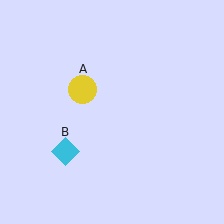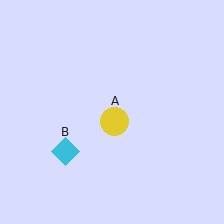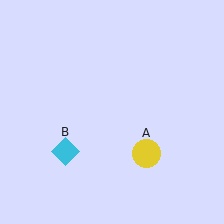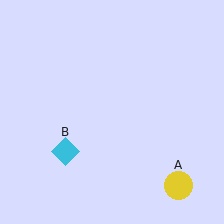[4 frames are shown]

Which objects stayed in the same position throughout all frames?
Cyan diamond (object B) remained stationary.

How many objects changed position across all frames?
1 object changed position: yellow circle (object A).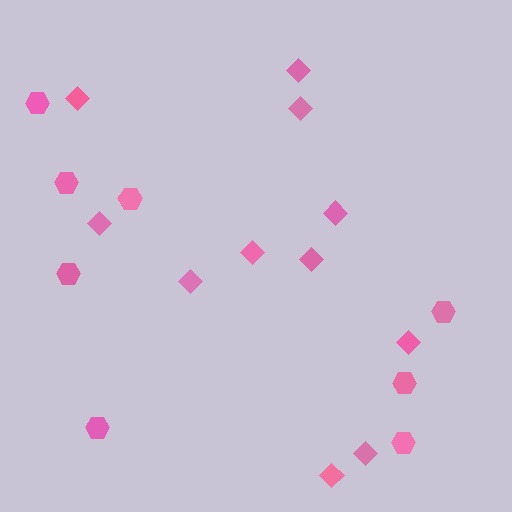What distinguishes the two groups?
There are 2 groups: one group of hexagons (8) and one group of diamonds (11).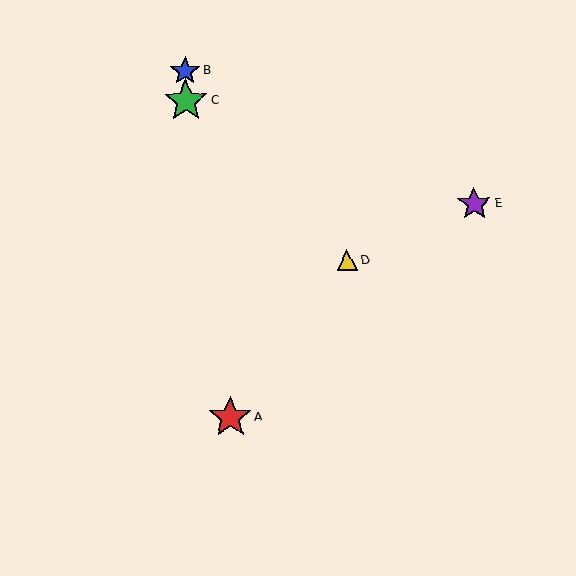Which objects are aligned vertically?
Objects B, C are aligned vertically.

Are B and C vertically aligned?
Yes, both are at x≈185.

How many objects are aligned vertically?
2 objects (B, C) are aligned vertically.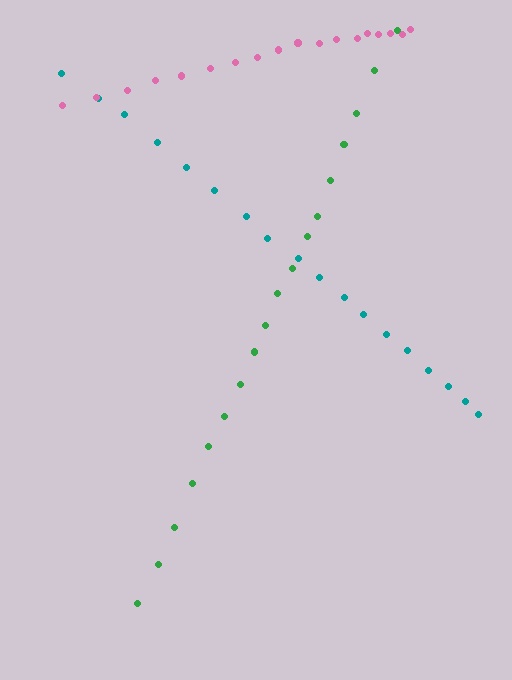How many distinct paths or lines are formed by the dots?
There are 3 distinct paths.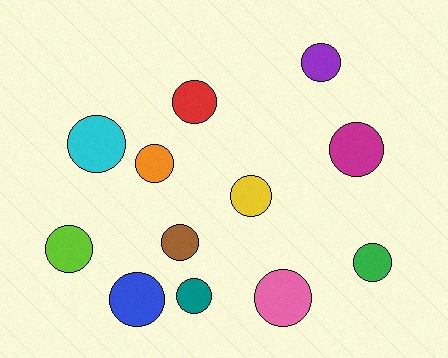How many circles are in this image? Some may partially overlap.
There are 12 circles.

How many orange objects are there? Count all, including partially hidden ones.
There is 1 orange object.